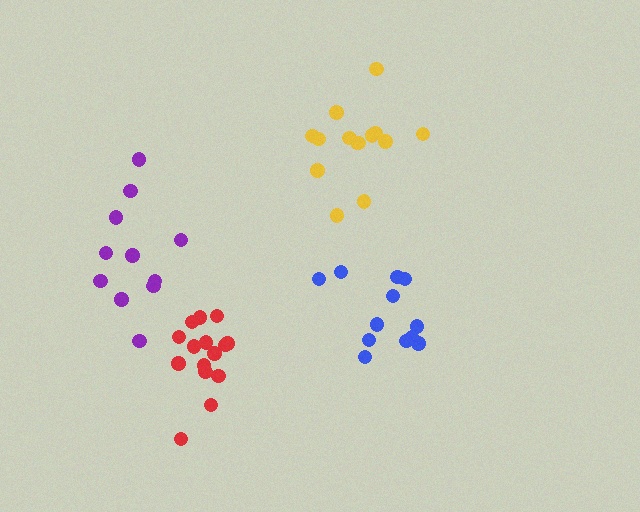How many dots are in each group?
Group 1: 14 dots, Group 2: 12 dots, Group 3: 15 dots, Group 4: 12 dots (53 total).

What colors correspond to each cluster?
The clusters are colored: yellow, blue, red, purple.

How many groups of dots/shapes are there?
There are 4 groups.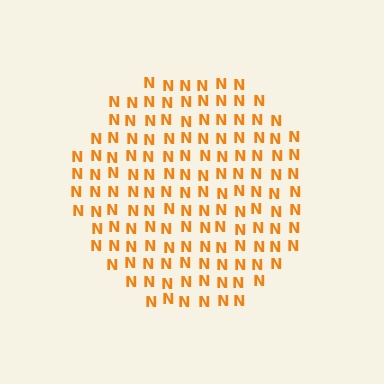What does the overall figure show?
The overall figure shows a circle.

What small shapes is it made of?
It is made of small letter N's.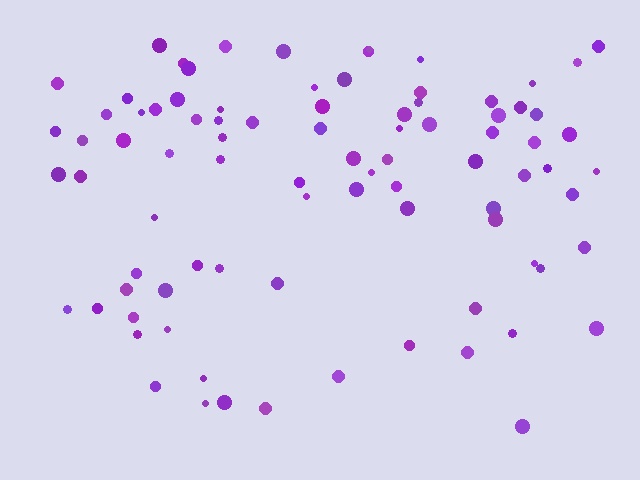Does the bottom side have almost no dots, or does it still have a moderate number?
Still a moderate number, just noticeably fewer than the top.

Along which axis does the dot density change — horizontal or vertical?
Vertical.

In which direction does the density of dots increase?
From bottom to top, with the top side densest.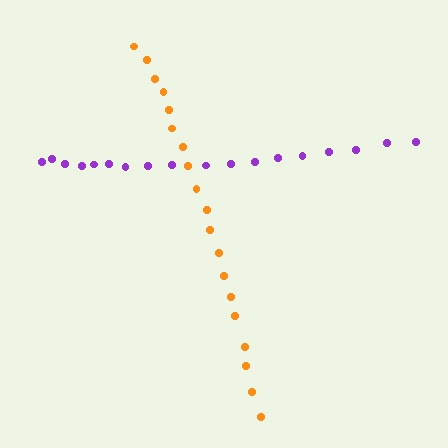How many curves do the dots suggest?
There are 2 distinct paths.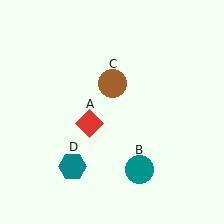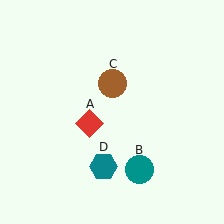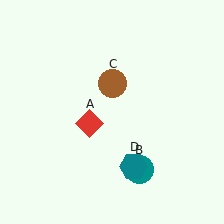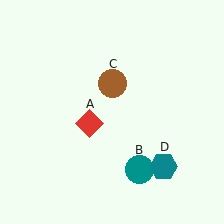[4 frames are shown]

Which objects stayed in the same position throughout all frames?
Red diamond (object A) and teal circle (object B) and brown circle (object C) remained stationary.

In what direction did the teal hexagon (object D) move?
The teal hexagon (object D) moved right.